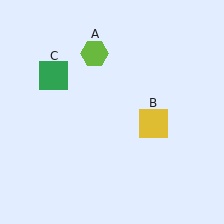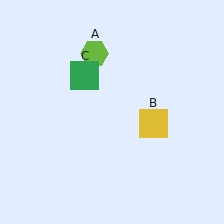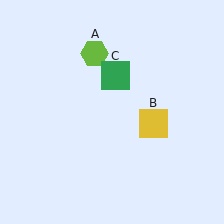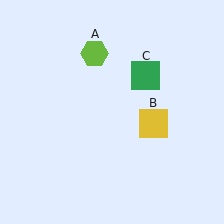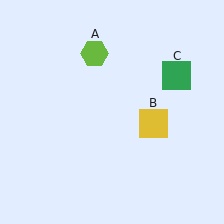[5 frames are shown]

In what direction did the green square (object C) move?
The green square (object C) moved right.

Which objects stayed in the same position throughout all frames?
Lime hexagon (object A) and yellow square (object B) remained stationary.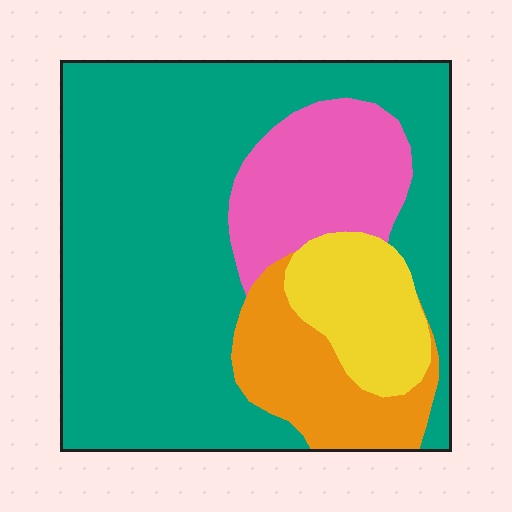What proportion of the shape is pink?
Pink covers about 15% of the shape.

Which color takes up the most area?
Teal, at roughly 60%.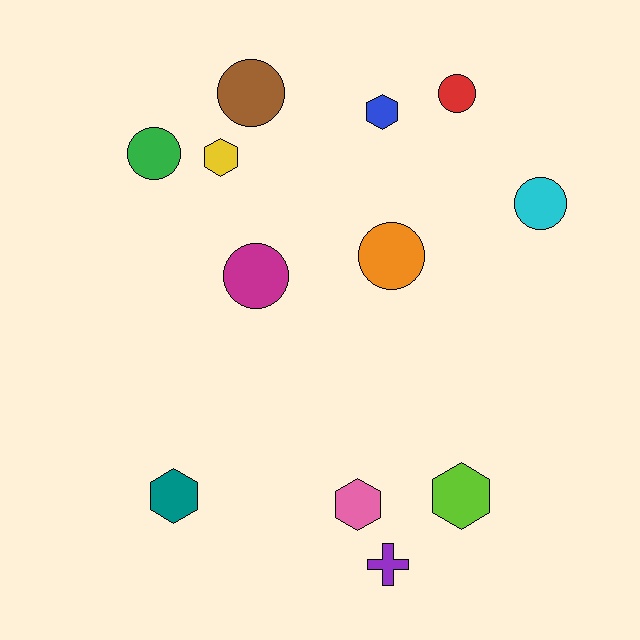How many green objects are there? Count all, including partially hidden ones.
There is 1 green object.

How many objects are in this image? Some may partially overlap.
There are 12 objects.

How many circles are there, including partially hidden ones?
There are 6 circles.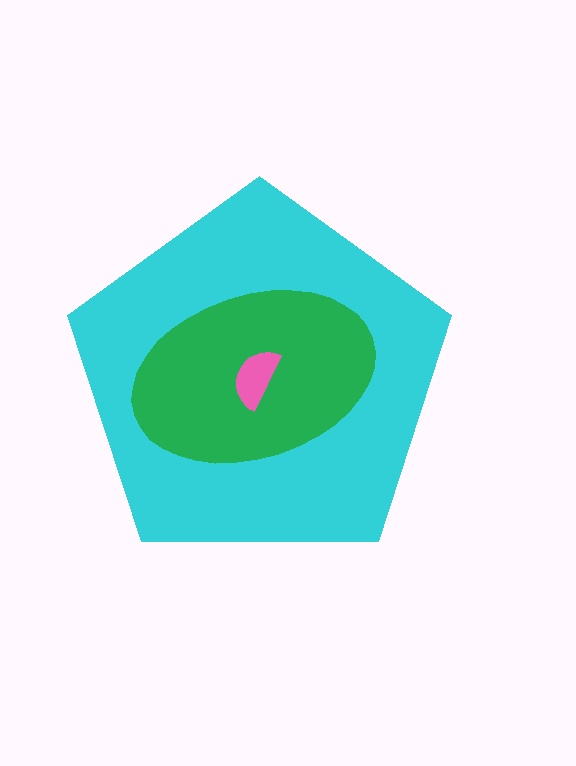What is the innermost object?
The pink semicircle.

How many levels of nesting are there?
3.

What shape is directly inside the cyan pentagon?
The green ellipse.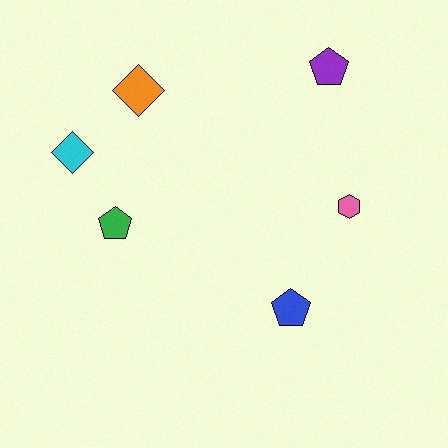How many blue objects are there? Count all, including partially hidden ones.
There is 1 blue object.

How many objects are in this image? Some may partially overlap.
There are 6 objects.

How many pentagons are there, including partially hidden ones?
There are 3 pentagons.